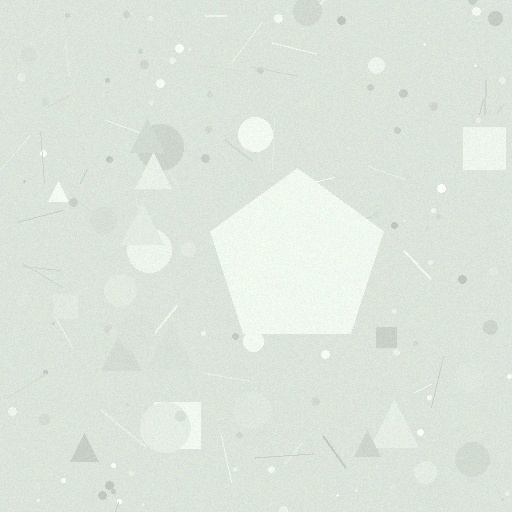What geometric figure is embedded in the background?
A pentagon is embedded in the background.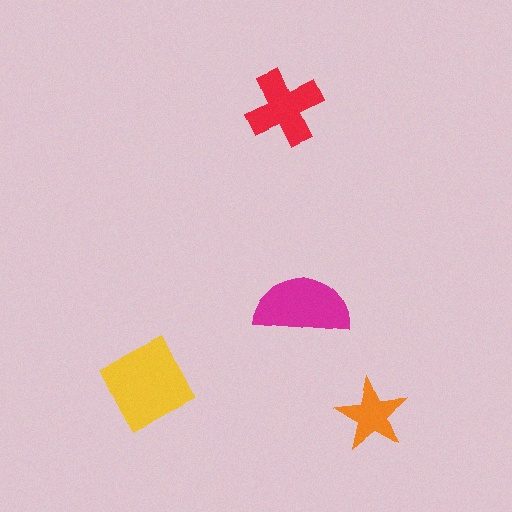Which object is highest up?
The red cross is topmost.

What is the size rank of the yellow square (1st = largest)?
1st.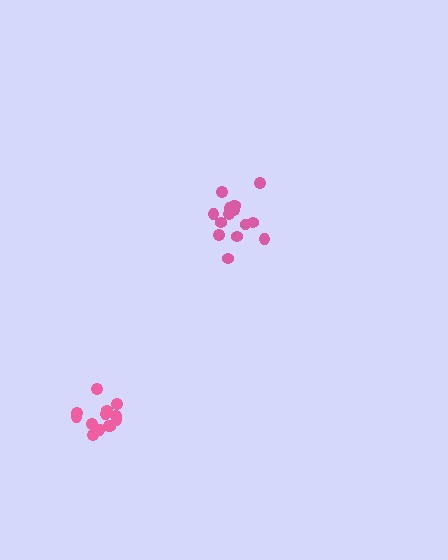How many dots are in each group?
Group 1: 15 dots, Group 2: 13 dots (28 total).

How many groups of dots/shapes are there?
There are 2 groups.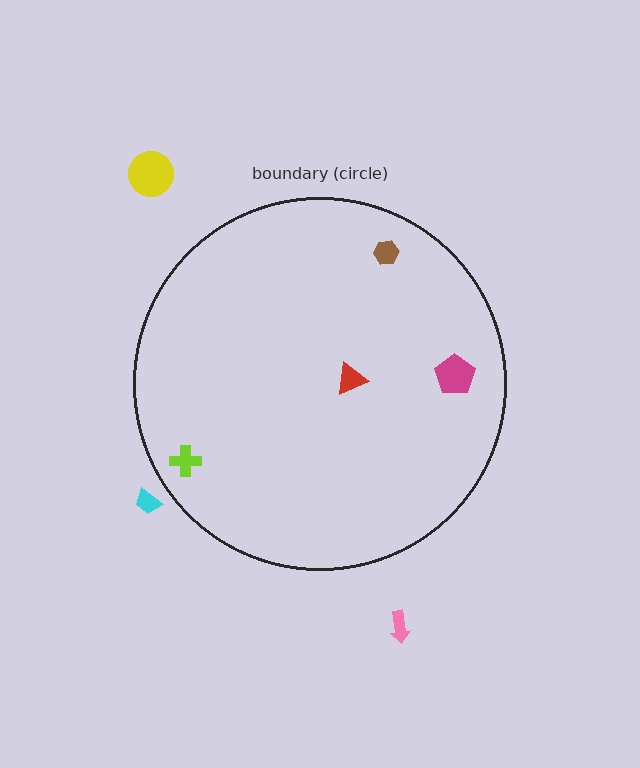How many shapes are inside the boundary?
4 inside, 3 outside.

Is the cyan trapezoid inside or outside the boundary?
Outside.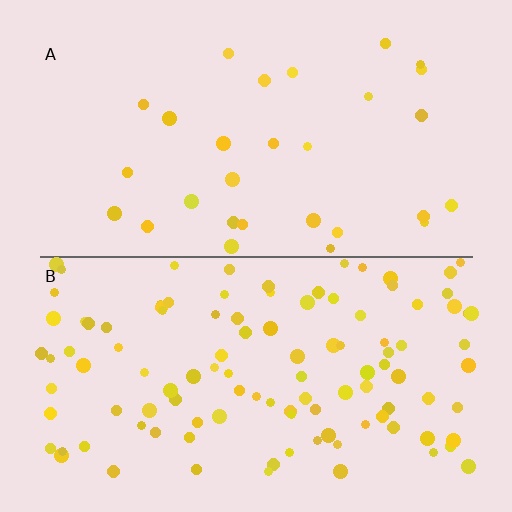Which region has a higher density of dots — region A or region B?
B (the bottom).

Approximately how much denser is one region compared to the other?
Approximately 3.8× — region B over region A.